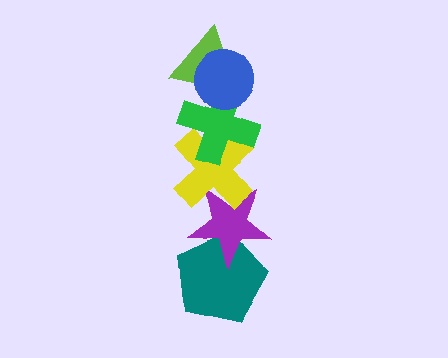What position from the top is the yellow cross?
The yellow cross is 4th from the top.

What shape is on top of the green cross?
The lime triangle is on top of the green cross.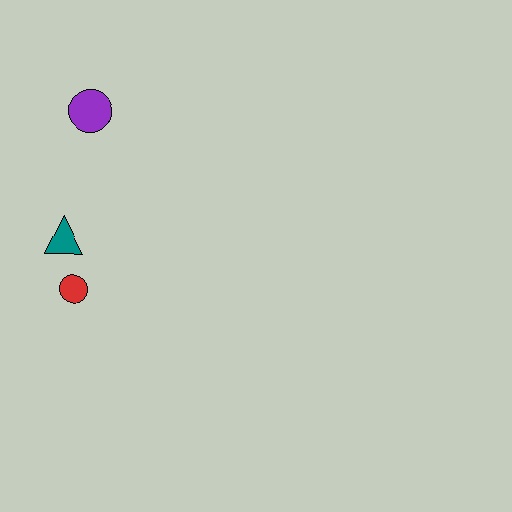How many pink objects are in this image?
There are no pink objects.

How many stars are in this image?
There are no stars.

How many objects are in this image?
There are 3 objects.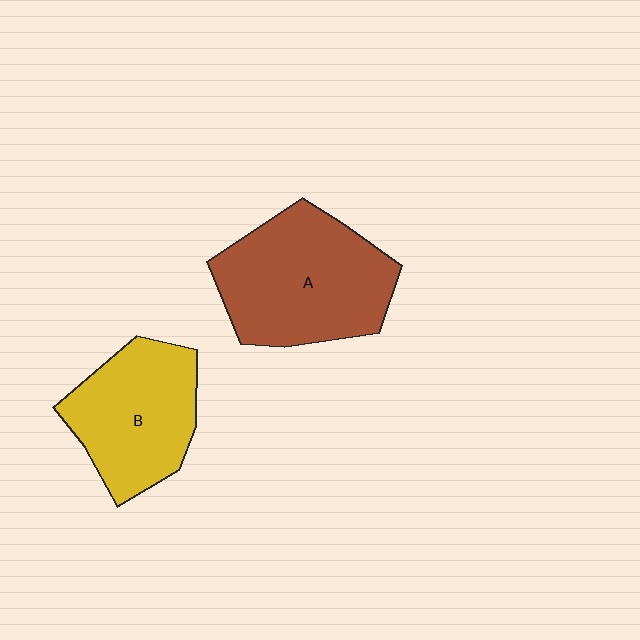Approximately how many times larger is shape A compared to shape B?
Approximately 1.3 times.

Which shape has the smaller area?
Shape B (yellow).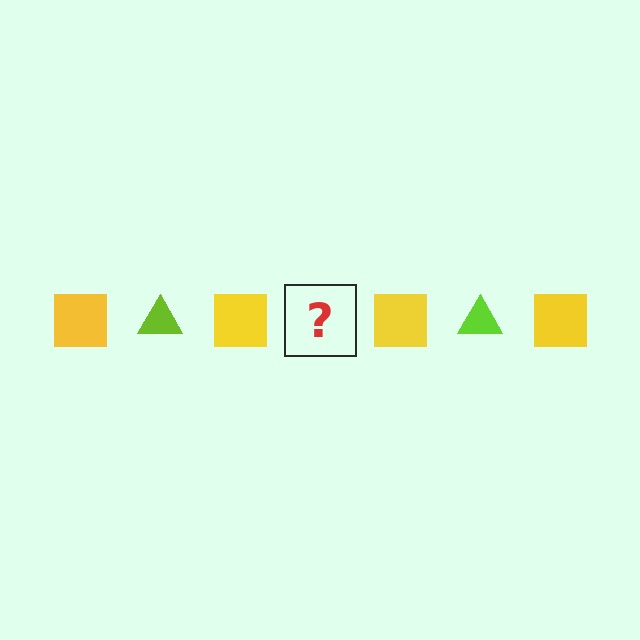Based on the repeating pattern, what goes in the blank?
The blank should be a lime triangle.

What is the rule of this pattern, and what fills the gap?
The rule is that the pattern alternates between yellow square and lime triangle. The gap should be filled with a lime triangle.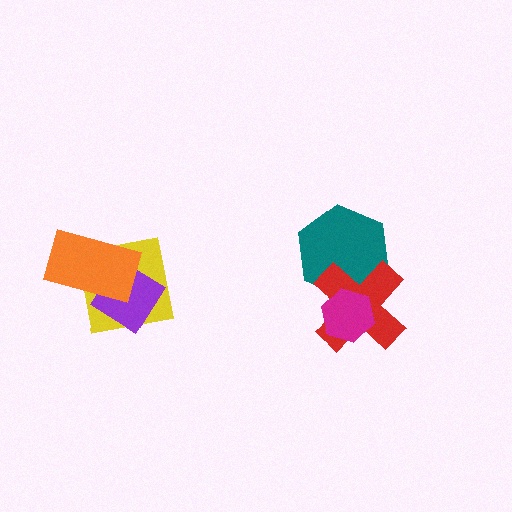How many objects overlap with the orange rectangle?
2 objects overlap with the orange rectangle.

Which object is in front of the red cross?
The magenta hexagon is in front of the red cross.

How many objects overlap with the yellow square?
2 objects overlap with the yellow square.